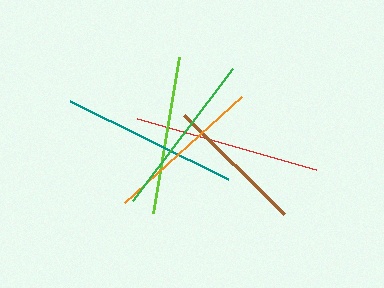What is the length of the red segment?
The red segment is approximately 187 pixels long.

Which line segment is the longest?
The red line is the longest at approximately 187 pixels.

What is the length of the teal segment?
The teal segment is approximately 176 pixels long.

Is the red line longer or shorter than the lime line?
The red line is longer than the lime line.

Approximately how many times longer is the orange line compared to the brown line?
The orange line is approximately 1.1 times the length of the brown line.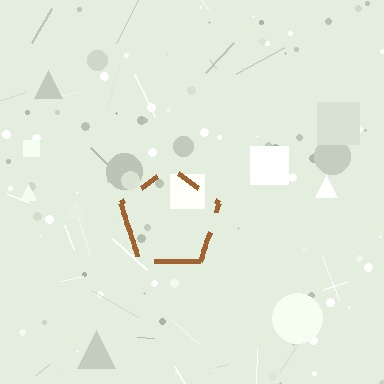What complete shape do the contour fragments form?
The contour fragments form a pentagon.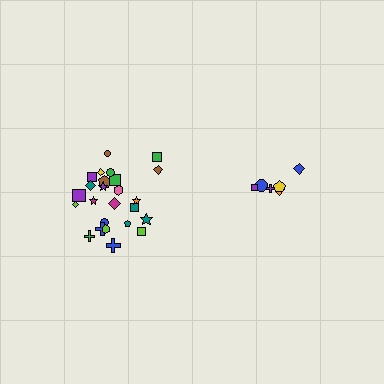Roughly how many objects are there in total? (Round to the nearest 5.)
Roughly 30 objects in total.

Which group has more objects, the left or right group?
The left group.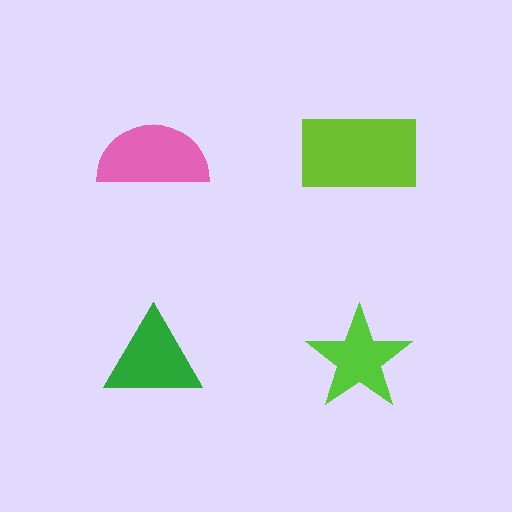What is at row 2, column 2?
A lime star.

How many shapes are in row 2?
2 shapes.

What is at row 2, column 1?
A green triangle.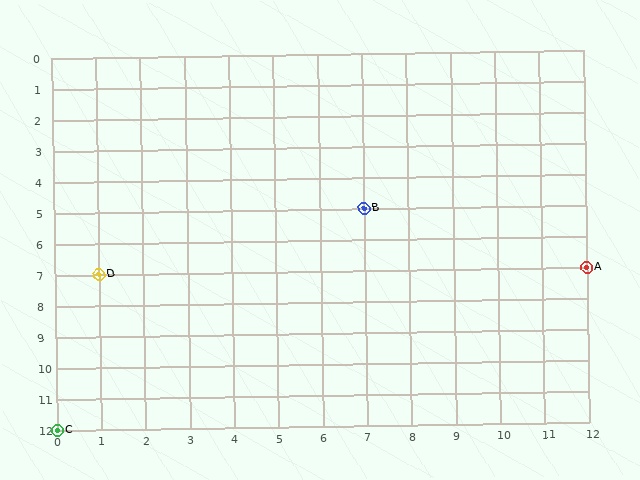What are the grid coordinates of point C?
Point C is at grid coordinates (0, 12).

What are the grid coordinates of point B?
Point B is at grid coordinates (7, 5).